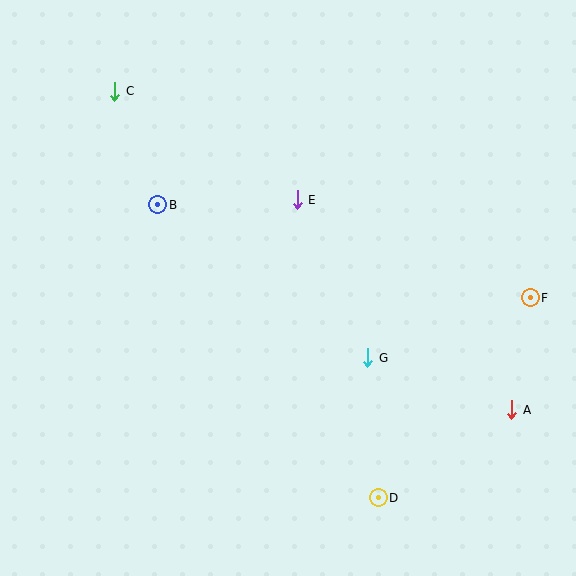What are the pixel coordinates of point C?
Point C is at (115, 91).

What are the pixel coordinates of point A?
Point A is at (512, 410).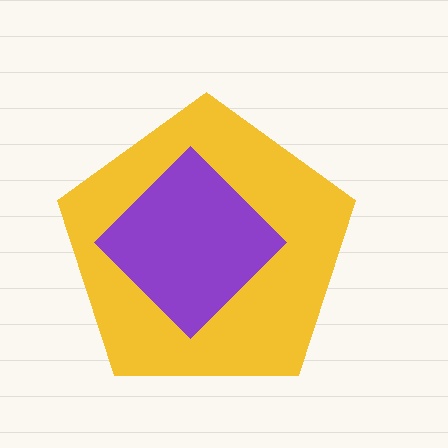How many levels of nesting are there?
2.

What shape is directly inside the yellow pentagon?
The purple diamond.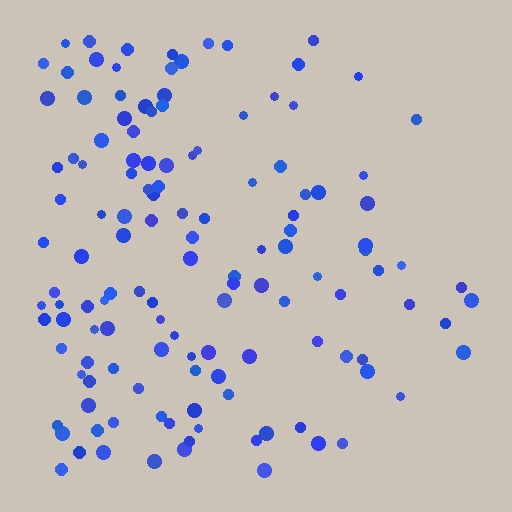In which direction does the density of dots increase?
From right to left, with the left side densest.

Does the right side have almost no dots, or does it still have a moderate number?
Still a moderate number, just noticeably fewer than the left.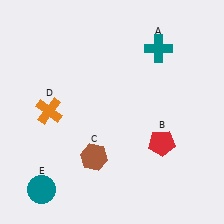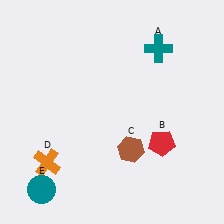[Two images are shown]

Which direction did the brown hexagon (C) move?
The brown hexagon (C) moved right.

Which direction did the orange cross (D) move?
The orange cross (D) moved down.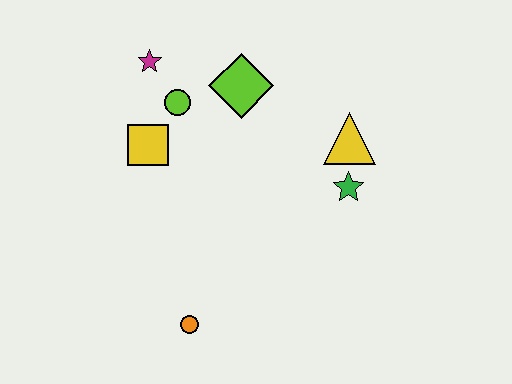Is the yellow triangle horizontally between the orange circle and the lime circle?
No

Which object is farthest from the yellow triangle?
The orange circle is farthest from the yellow triangle.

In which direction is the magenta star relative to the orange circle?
The magenta star is above the orange circle.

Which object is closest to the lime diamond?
The lime circle is closest to the lime diamond.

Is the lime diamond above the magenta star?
No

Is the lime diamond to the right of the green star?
No